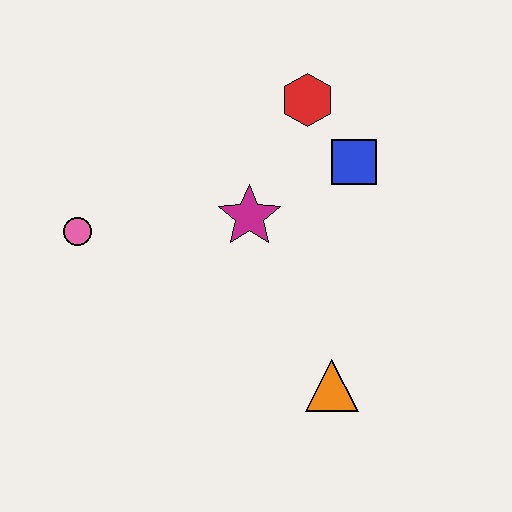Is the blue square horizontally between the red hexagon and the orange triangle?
No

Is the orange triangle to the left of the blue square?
Yes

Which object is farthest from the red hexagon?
The orange triangle is farthest from the red hexagon.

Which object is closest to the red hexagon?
The blue square is closest to the red hexagon.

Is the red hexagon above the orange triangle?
Yes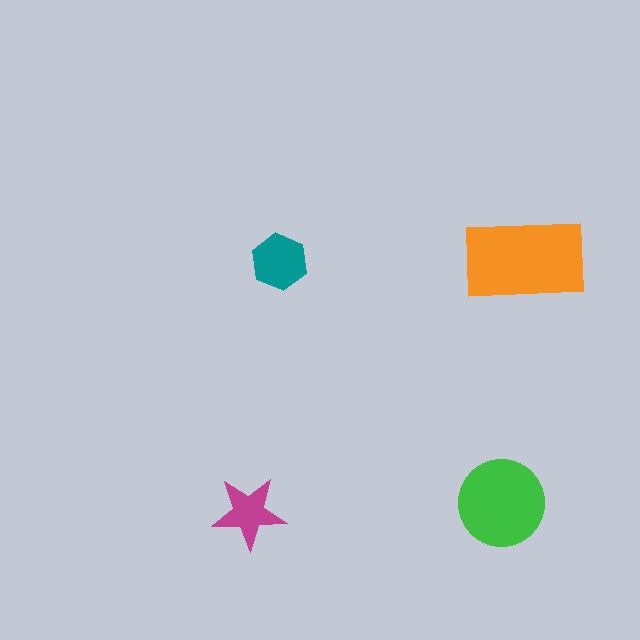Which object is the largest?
The orange rectangle.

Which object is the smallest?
The magenta star.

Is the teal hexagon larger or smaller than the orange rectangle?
Smaller.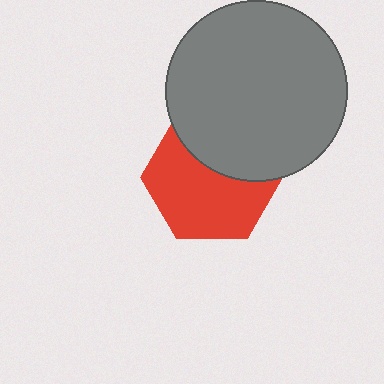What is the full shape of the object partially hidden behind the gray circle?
The partially hidden object is a red hexagon.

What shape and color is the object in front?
The object in front is a gray circle.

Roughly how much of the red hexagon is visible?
About half of it is visible (roughly 63%).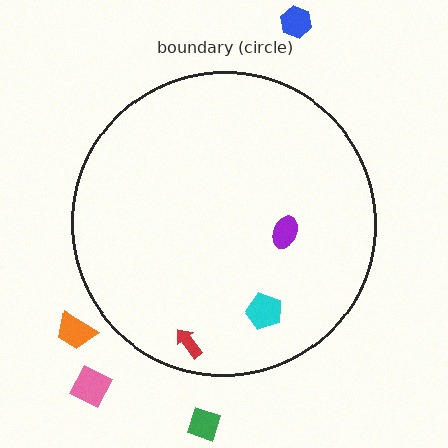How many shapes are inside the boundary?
3 inside, 4 outside.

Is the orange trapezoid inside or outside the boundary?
Outside.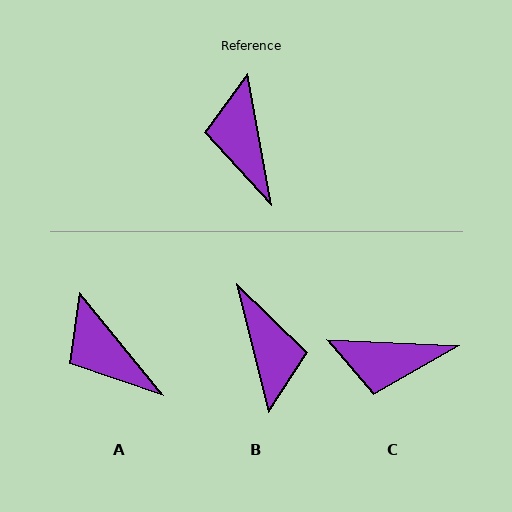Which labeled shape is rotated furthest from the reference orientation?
B, about 177 degrees away.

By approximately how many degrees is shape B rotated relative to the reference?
Approximately 177 degrees clockwise.